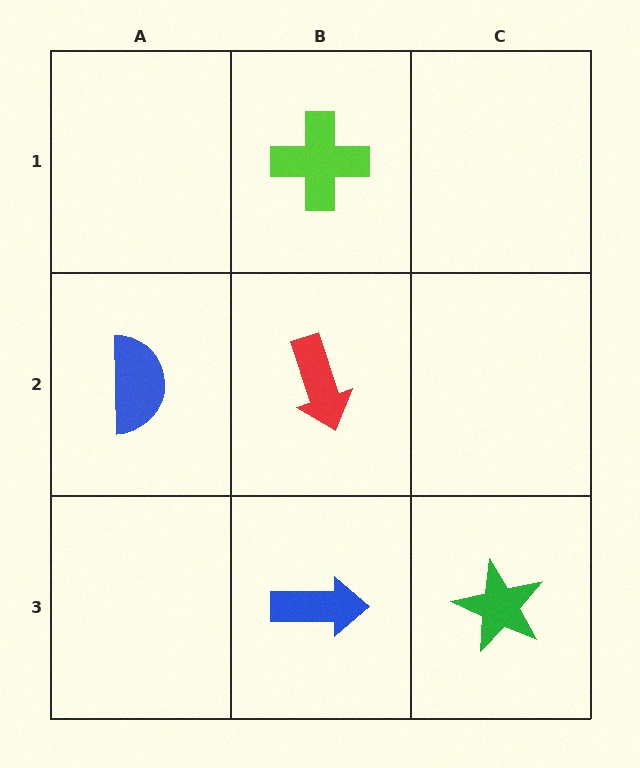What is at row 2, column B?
A red arrow.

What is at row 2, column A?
A blue semicircle.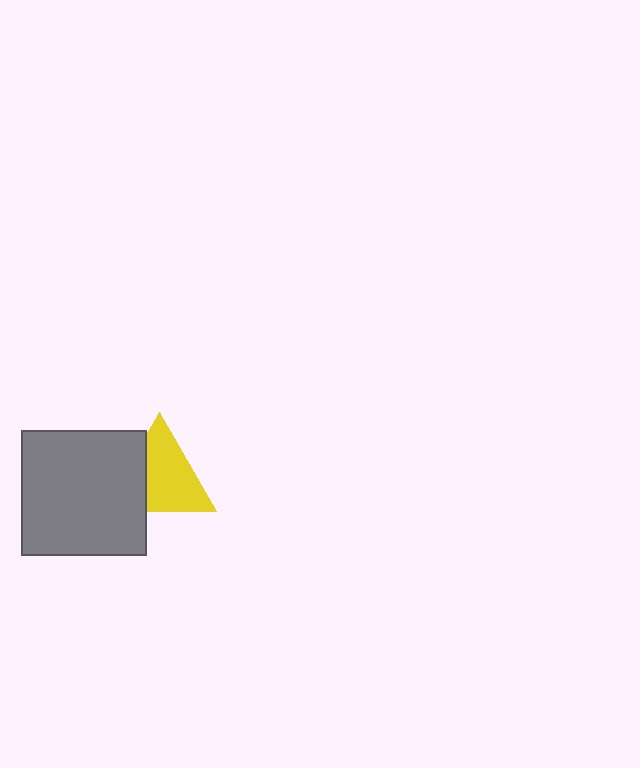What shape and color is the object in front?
The object in front is a gray square.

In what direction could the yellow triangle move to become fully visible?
The yellow triangle could move right. That would shift it out from behind the gray square entirely.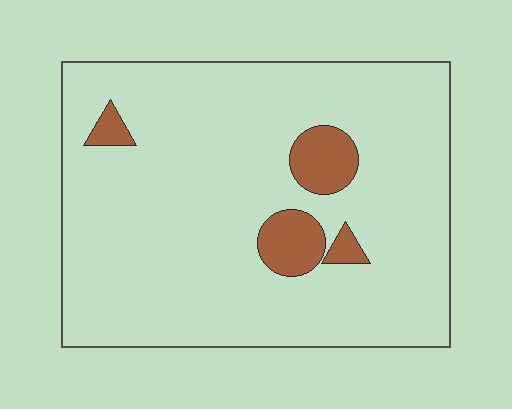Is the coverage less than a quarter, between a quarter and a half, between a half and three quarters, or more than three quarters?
Less than a quarter.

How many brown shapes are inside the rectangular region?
4.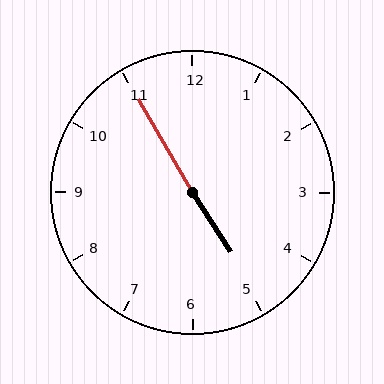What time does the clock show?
4:55.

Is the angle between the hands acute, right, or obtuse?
It is obtuse.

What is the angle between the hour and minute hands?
Approximately 178 degrees.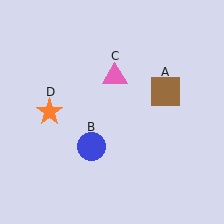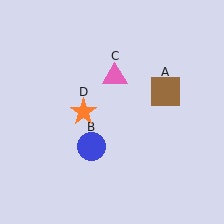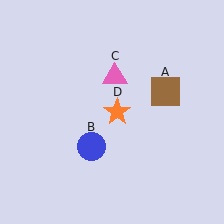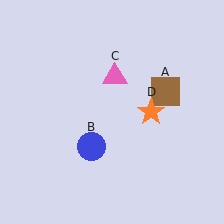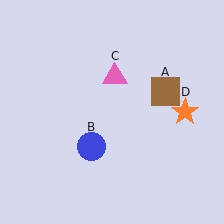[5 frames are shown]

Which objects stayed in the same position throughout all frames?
Brown square (object A) and blue circle (object B) and pink triangle (object C) remained stationary.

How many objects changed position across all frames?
1 object changed position: orange star (object D).